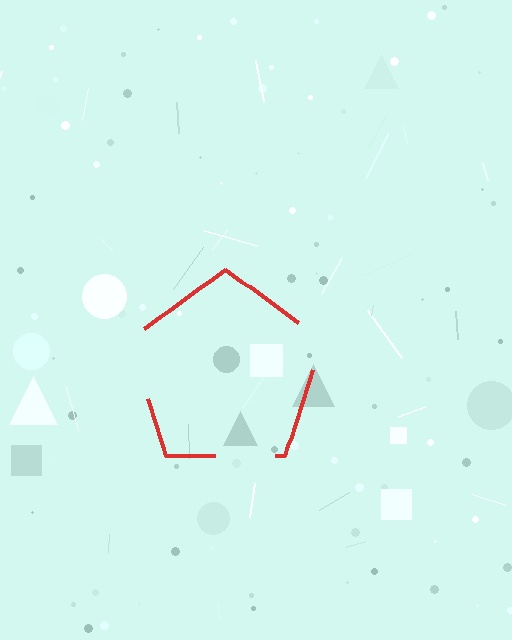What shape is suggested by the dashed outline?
The dashed outline suggests a pentagon.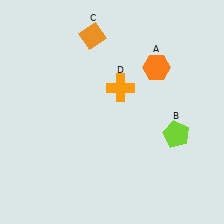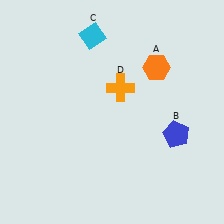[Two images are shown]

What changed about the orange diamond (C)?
In Image 1, C is orange. In Image 2, it changed to cyan.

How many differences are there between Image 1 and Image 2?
There are 2 differences between the two images.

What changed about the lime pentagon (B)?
In Image 1, B is lime. In Image 2, it changed to blue.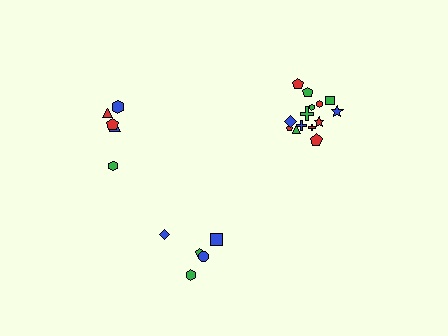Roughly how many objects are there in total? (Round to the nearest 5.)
Roughly 25 objects in total.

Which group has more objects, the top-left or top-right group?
The top-right group.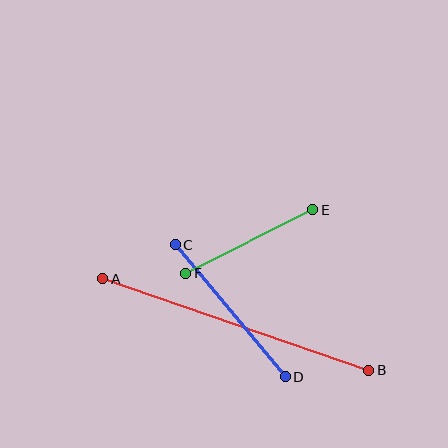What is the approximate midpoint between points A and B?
The midpoint is at approximately (236, 325) pixels.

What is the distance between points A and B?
The distance is approximately 281 pixels.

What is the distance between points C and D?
The distance is approximately 172 pixels.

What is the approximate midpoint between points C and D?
The midpoint is at approximately (230, 311) pixels.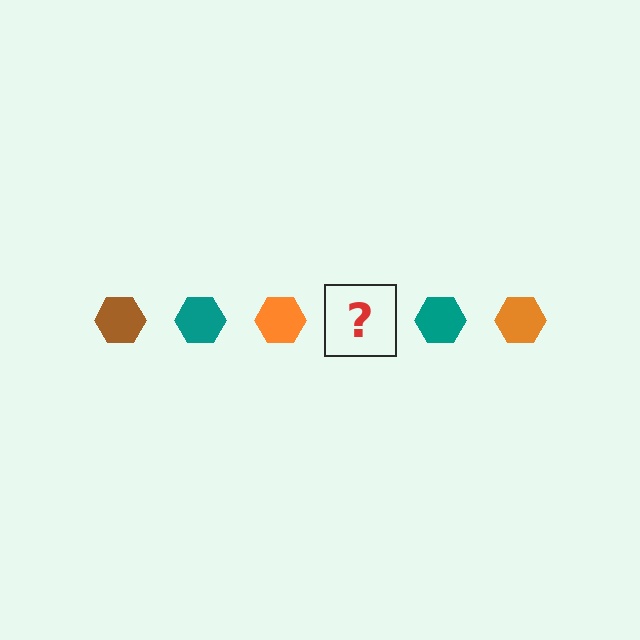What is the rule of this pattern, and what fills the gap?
The rule is that the pattern cycles through brown, teal, orange hexagons. The gap should be filled with a brown hexagon.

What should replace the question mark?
The question mark should be replaced with a brown hexagon.